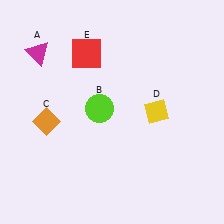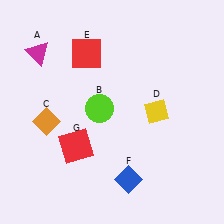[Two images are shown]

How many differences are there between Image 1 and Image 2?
There are 2 differences between the two images.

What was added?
A blue diamond (F), a red square (G) were added in Image 2.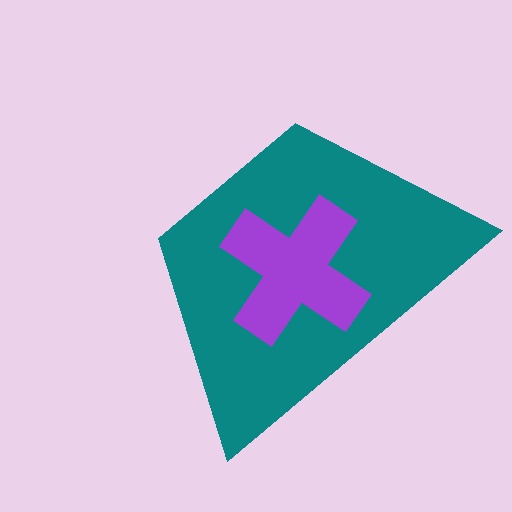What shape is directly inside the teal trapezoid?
The purple cross.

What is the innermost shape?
The purple cross.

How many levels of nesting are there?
2.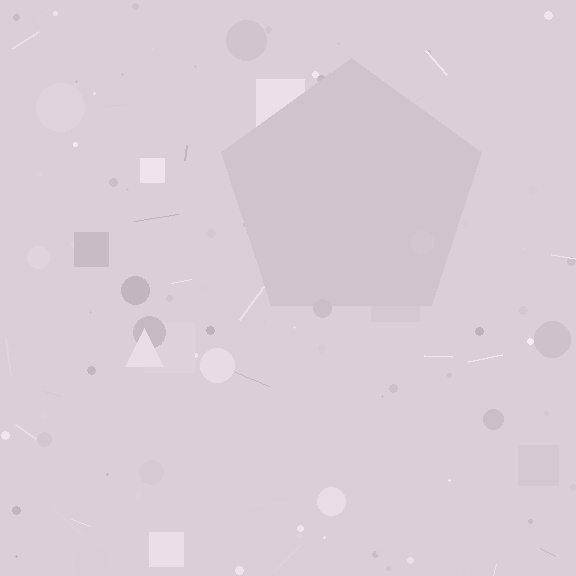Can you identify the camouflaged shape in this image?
The camouflaged shape is a pentagon.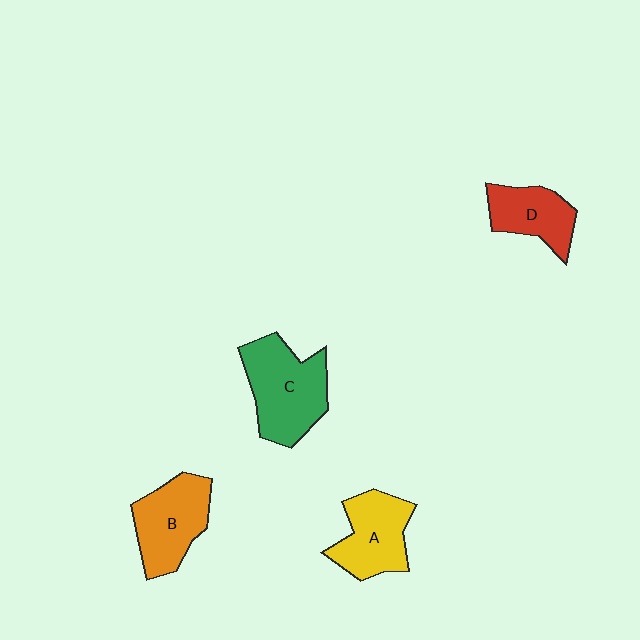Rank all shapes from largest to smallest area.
From largest to smallest: C (green), B (orange), A (yellow), D (red).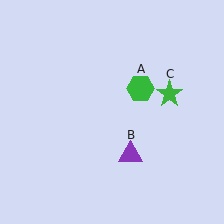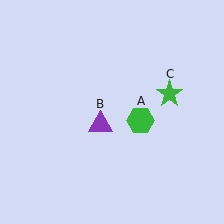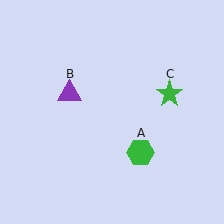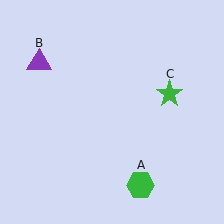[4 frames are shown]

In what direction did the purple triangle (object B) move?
The purple triangle (object B) moved up and to the left.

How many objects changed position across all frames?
2 objects changed position: green hexagon (object A), purple triangle (object B).